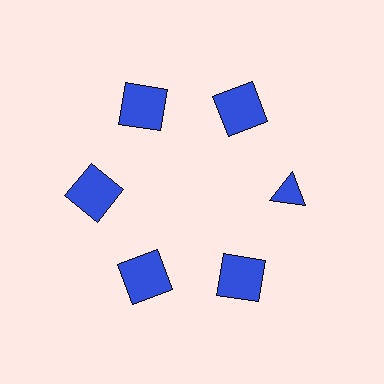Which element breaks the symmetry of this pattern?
The blue triangle at roughly the 3 o'clock position breaks the symmetry. All other shapes are blue squares.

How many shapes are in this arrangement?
There are 6 shapes arranged in a ring pattern.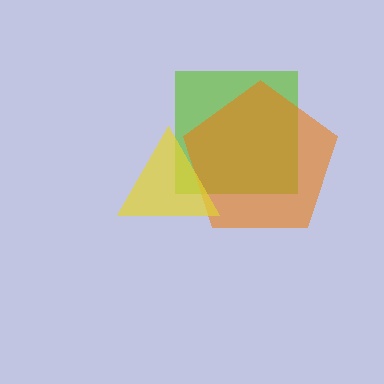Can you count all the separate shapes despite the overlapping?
Yes, there are 3 separate shapes.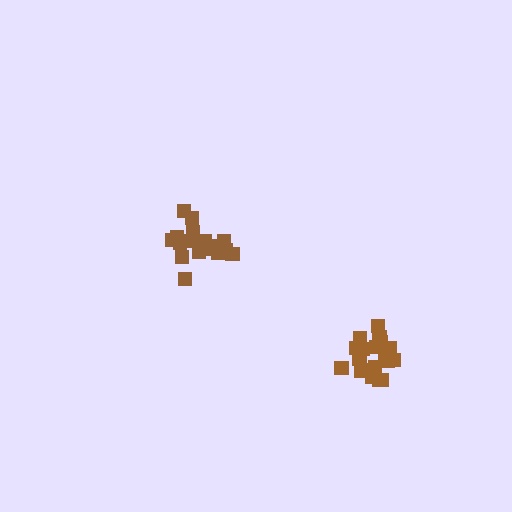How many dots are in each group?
Group 1: 18 dots, Group 2: 19 dots (37 total).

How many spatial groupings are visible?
There are 2 spatial groupings.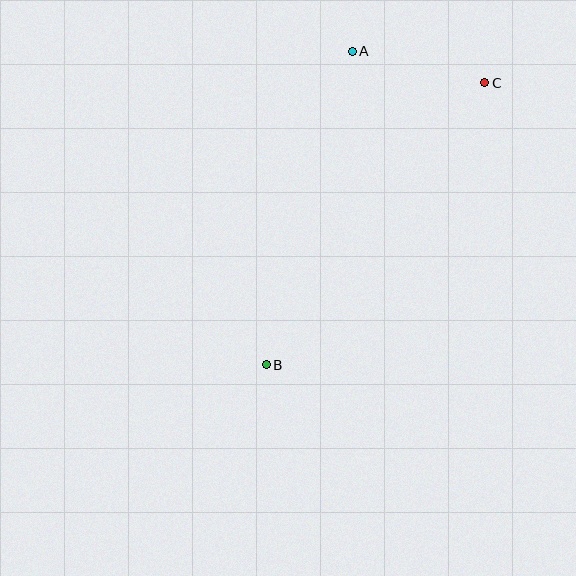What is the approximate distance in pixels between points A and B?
The distance between A and B is approximately 325 pixels.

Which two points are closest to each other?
Points A and C are closest to each other.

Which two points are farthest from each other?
Points B and C are farthest from each other.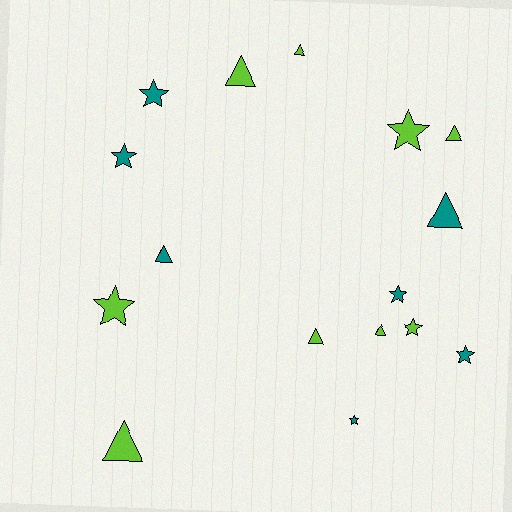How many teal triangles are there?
There are 2 teal triangles.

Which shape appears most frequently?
Triangle, with 8 objects.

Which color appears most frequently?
Lime, with 9 objects.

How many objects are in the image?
There are 16 objects.